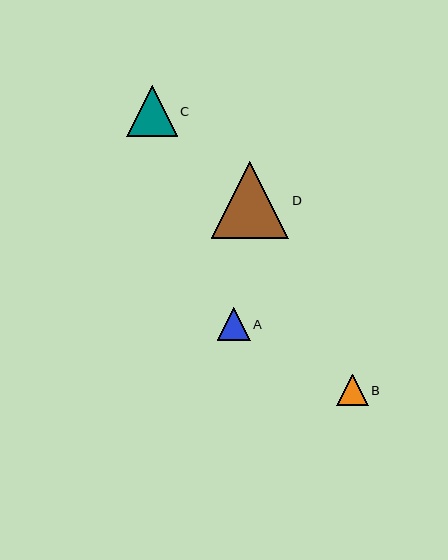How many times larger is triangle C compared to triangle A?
Triangle C is approximately 1.5 times the size of triangle A.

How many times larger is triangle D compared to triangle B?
Triangle D is approximately 2.5 times the size of triangle B.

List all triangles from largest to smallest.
From largest to smallest: D, C, A, B.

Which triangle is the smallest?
Triangle B is the smallest with a size of approximately 31 pixels.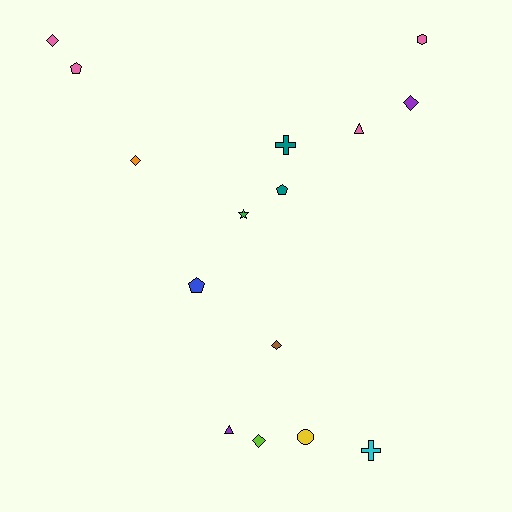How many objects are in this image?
There are 15 objects.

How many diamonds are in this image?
There are 5 diamonds.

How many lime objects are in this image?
There is 1 lime object.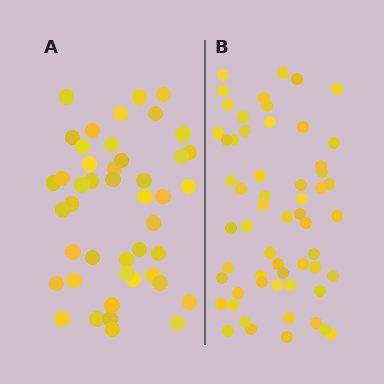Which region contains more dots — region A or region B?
Region B (the right region) has more dots.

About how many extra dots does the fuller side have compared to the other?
Region B has approximately 15 more dots than region A.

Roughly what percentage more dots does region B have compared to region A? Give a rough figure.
About 30% more.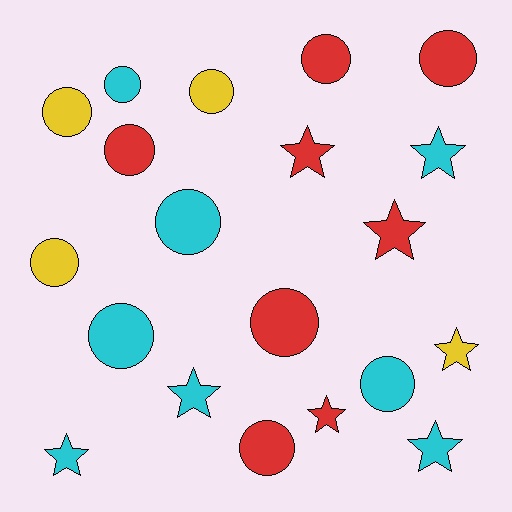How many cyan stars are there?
There are 4 cyan stars.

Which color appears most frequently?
Cyan, with 8 objects.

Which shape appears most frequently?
Circle, with 12 objects.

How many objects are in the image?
There are 20 objects.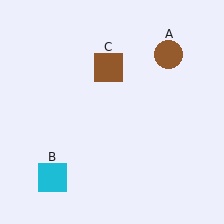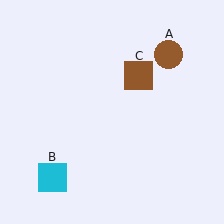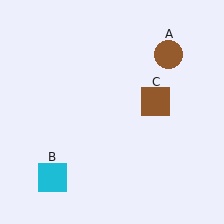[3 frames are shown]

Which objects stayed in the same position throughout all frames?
Brown circle (object A) and cyan square (object B) remained stationary.